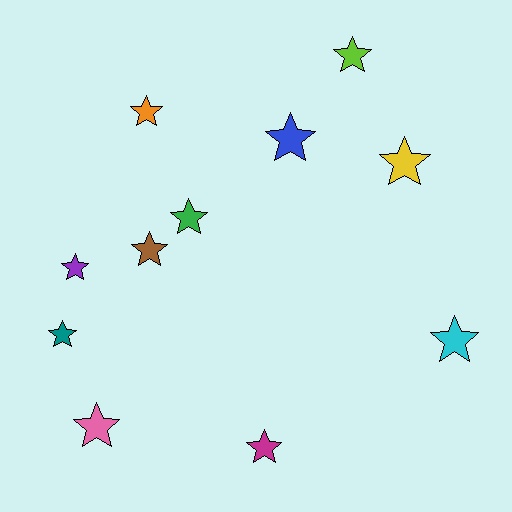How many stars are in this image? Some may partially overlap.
There are 11 stars.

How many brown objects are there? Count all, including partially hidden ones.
There is 1 brown object.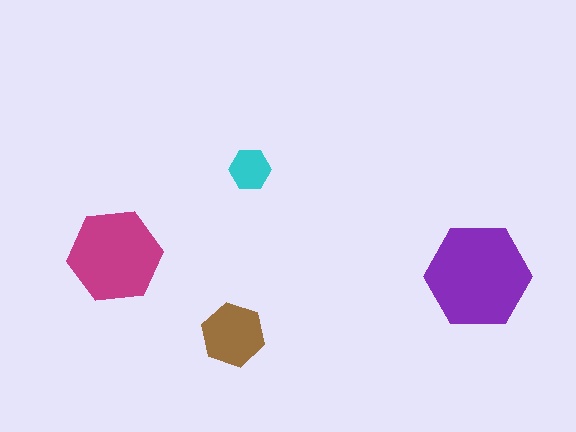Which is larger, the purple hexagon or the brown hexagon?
The purple one.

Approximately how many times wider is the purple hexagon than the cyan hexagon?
About 2.5 times wider.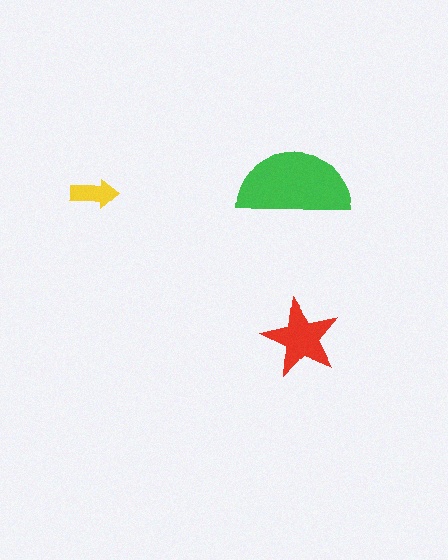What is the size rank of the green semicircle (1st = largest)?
1st.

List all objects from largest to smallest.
The green semicircle, the red star, the yellow arrow.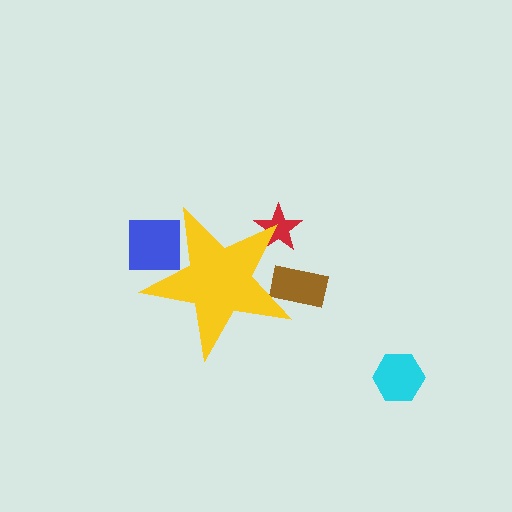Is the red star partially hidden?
Yes, the red star is partially hidden behind the yellow star.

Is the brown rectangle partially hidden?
Yes, the brown rectangle is partially hidden behind the yellow star.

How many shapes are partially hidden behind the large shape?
3 shapes are partially hidden.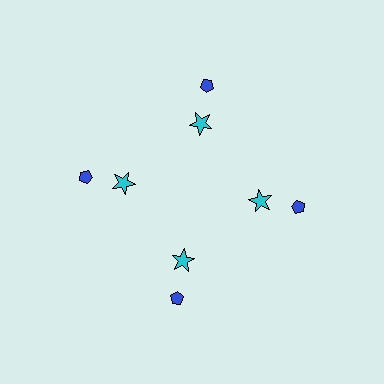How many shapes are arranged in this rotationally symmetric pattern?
There are 8 shapes, arranged in 4 groups of 2.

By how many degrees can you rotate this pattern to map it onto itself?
The pattern maps onto itself every 90 degrees of rotation.